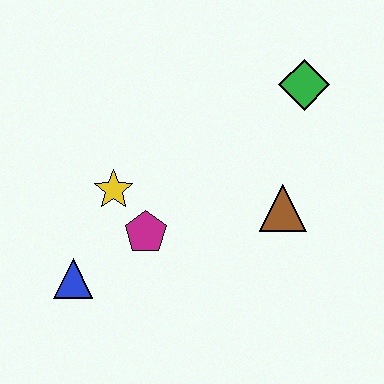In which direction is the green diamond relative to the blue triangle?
The green diamond is to the right of the blue triangle.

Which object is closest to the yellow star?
The magenta pentagon is closest to the yellow star.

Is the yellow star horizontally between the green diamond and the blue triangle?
Yes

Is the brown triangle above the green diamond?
No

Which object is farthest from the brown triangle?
The blue triangle is farthest from the brown triangle.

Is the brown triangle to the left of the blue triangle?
No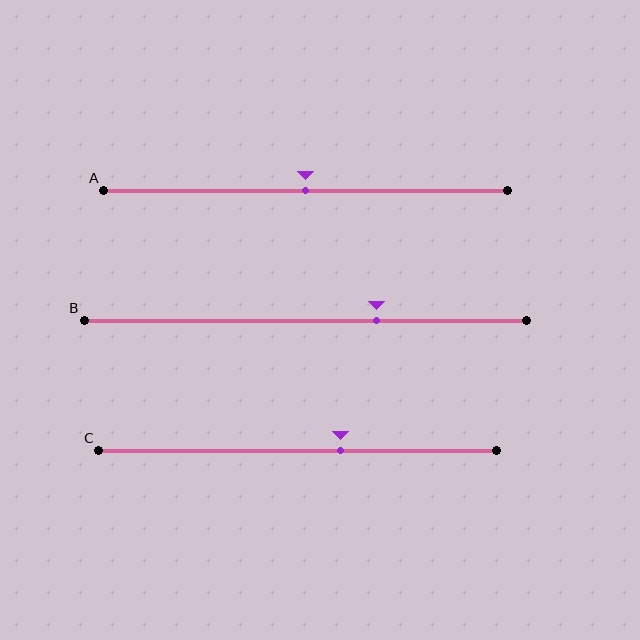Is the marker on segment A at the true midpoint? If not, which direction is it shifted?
Yes, the marker on segment A is at the true midpoint.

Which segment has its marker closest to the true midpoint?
Segment A has its marker closest to the true midpoint.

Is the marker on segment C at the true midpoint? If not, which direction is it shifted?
No, the marker on segment C is shifted to the right by about 11% of the segment length.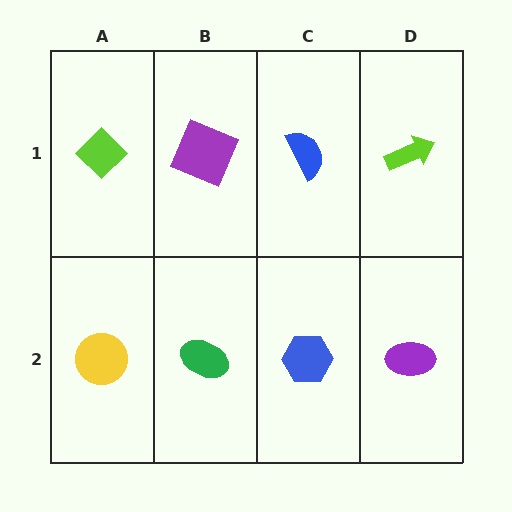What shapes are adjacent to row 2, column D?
A lime arrow (row 1, column D), a blue hexagon (row 2, column C).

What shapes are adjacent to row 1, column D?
A purple ellipse (row 2, column D), a blue semicircle (row 1, column C).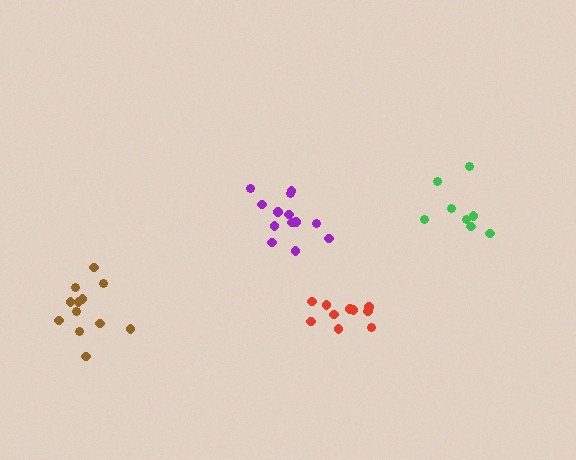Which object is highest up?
The green cluster is topmost.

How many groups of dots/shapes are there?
There are 4 groups.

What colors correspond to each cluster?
The clusters are colored: red, green, purple, brown.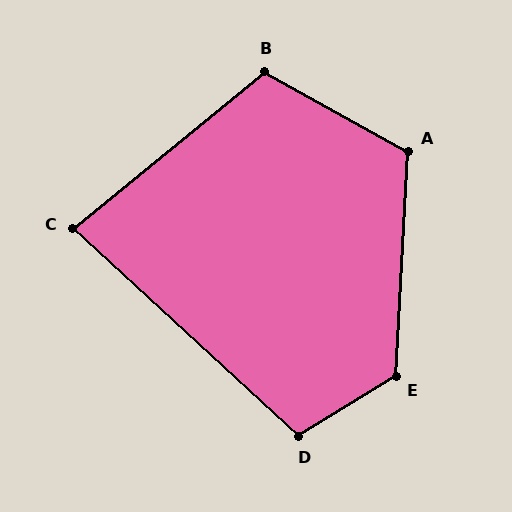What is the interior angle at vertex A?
Approximately 116 degrees (obtuse).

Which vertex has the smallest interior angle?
C, at approximately 82 degrees.